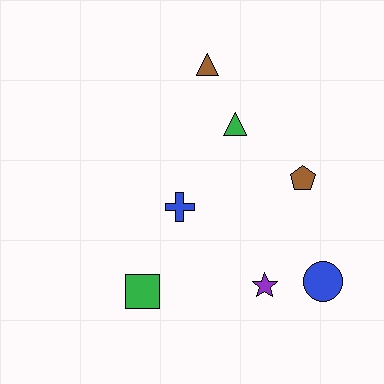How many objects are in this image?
There are 7 objects.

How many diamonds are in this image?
There are no diamonds.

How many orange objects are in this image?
There are no orange objects.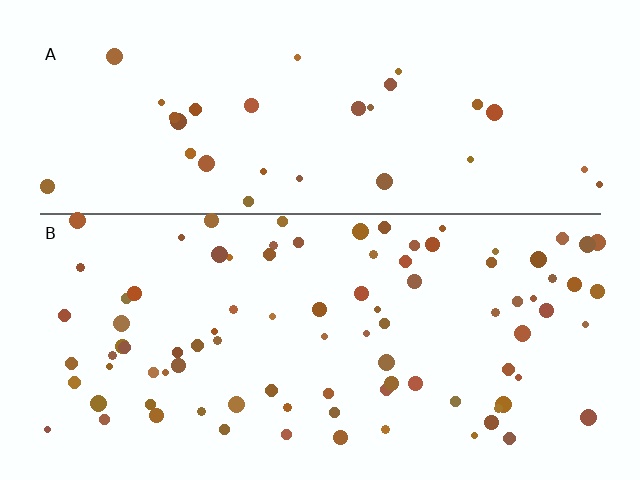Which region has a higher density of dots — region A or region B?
B (the bottom).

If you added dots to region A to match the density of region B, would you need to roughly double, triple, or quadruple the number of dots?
Approximately triple.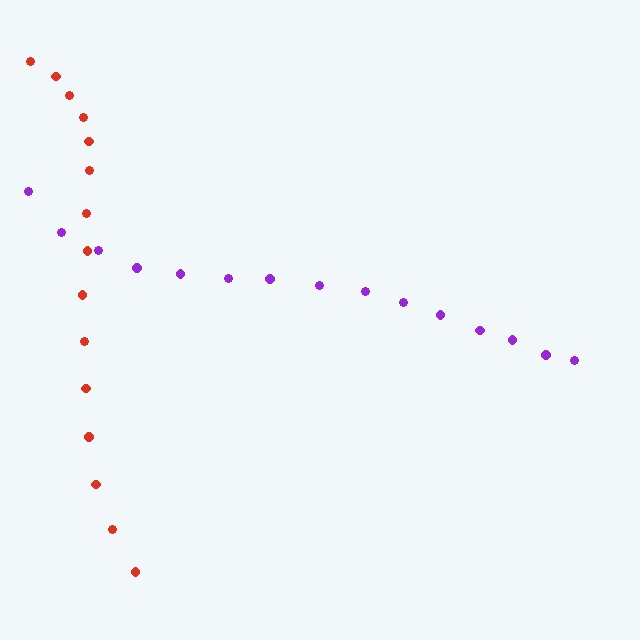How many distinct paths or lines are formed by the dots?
There are 2 distinct paths.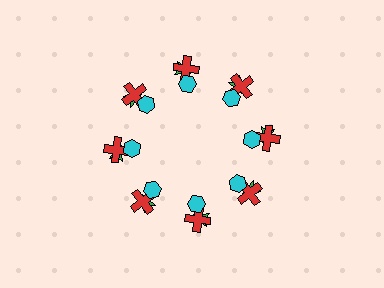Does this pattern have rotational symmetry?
Yes, this pattern has 8-fold rotational symmetry. It looks the same after rotating 45 degrees around the center.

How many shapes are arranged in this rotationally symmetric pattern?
There are 24 shapes, arranged in 8 groups of 3.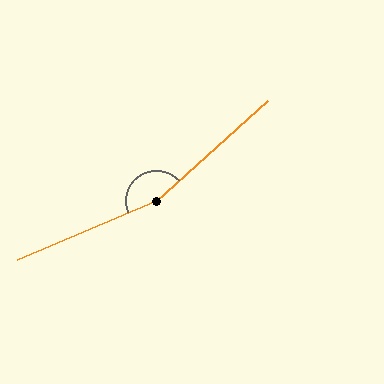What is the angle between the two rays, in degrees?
Approximately 161 degrees.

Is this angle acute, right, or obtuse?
It is obtuse.